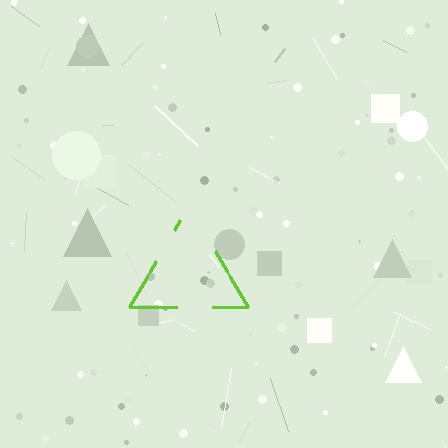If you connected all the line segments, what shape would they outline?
They would outline a triangle.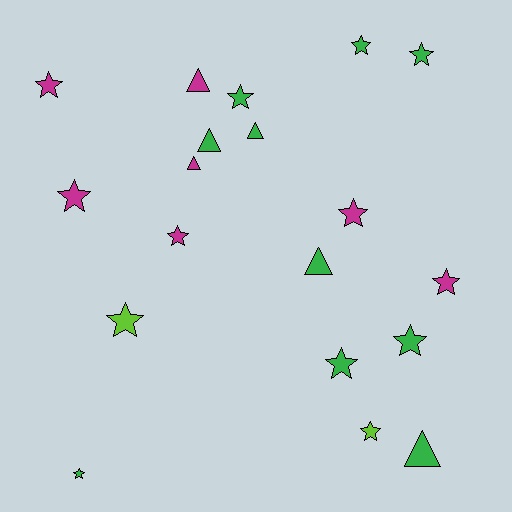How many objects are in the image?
There are 19 objects.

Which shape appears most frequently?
Star, with 13 objects.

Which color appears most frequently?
Green, with 10 objects.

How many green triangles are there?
There are 4 green triangles.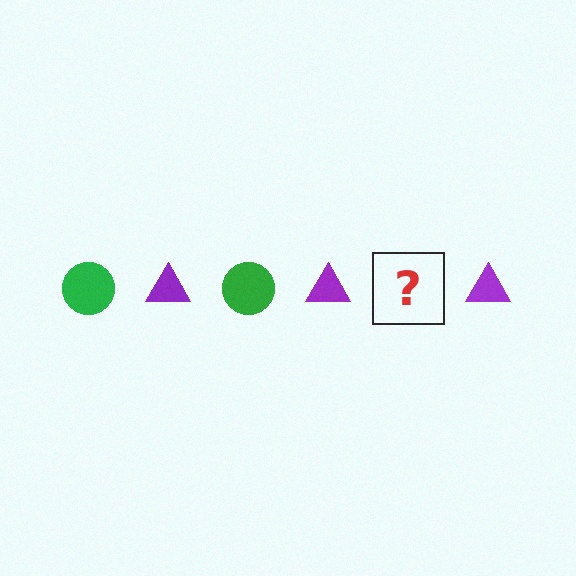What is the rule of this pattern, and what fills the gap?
The rule is that the pattern alternates between green circle and purple triangle. The gap should be filled with a green circle.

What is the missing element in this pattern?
The missing element is a green circle.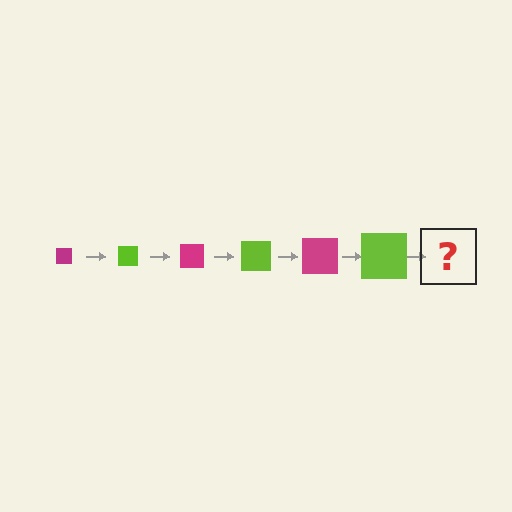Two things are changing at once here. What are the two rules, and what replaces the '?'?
The two rules are that the square grows larger each step and the color cycles through magenta and lime. The '?' should be a magenta square, larger than the previous one.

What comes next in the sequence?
The next element should be a magenta square, larger than the previous one.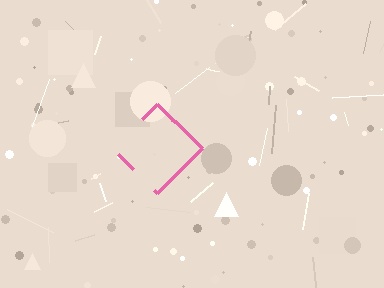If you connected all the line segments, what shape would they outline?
They would outline a diamond.